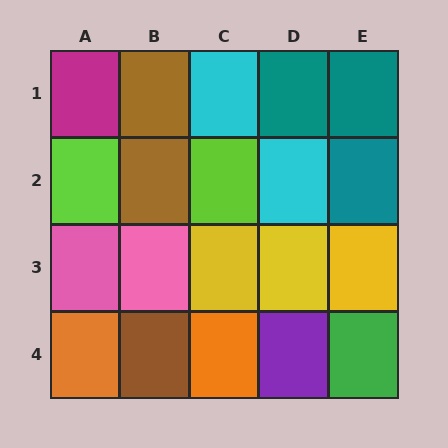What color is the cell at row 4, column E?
Green.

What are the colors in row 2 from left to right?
Lime, brown, lime, cyan, teal.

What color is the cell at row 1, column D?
Teal.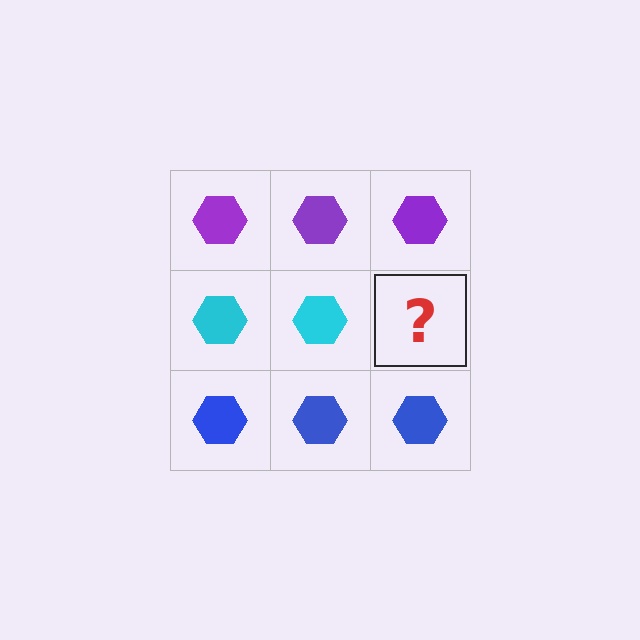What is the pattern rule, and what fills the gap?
The rule is that each row has a consistent color. The gap should be filled with a cyan hexagon.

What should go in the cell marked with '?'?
The missing cell should contain a cyan hexagon.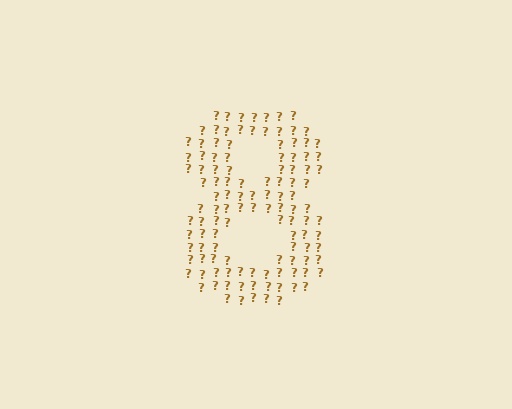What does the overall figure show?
The overall figure shows the digit 8.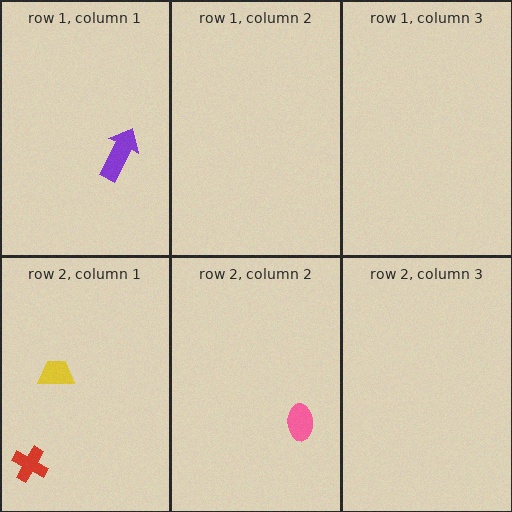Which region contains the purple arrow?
The row 1, column 1 region.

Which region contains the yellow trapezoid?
The row 2, column 1 region.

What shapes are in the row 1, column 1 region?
The purple arrow.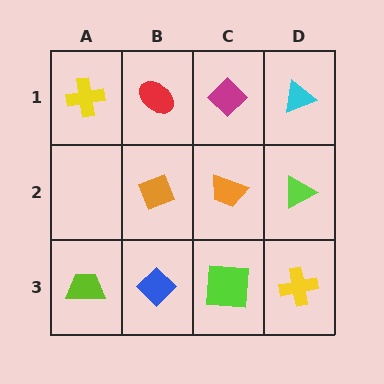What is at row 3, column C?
A lime square.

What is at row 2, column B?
An orange diamond.